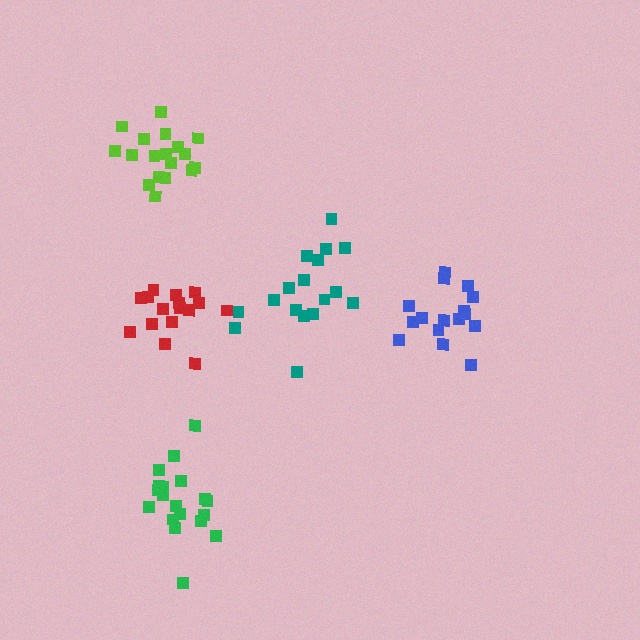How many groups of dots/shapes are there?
There are 5 groups.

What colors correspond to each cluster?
The clusters are colored: green, teal, blue, lime, red.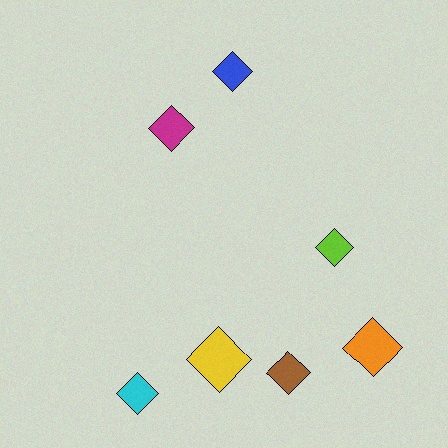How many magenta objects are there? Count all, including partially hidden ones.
There is 1 magenta object.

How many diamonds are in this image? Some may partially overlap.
There are 7 diamonds.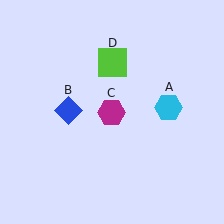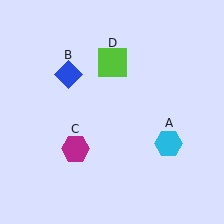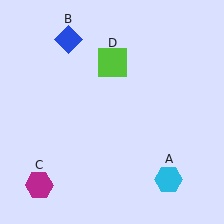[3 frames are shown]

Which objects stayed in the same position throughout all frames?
Lime square (object D) remained stationary.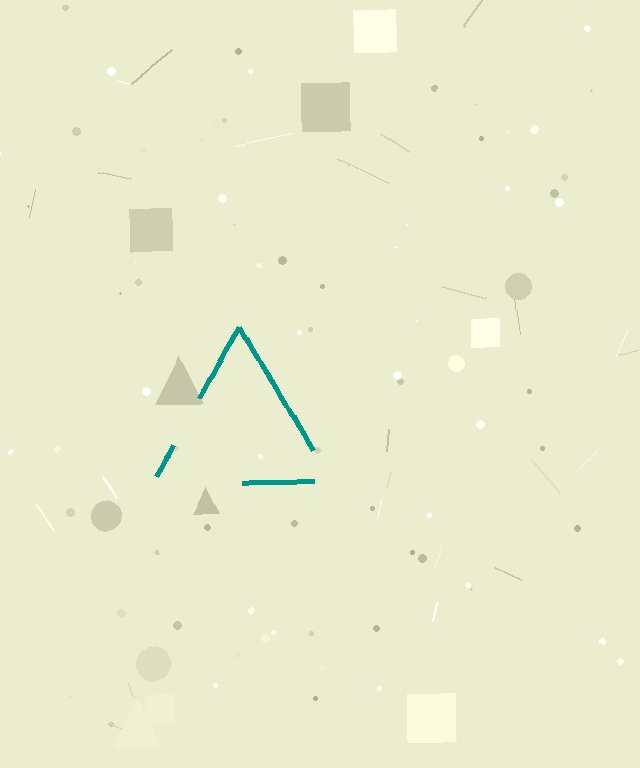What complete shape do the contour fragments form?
The contour fragments form a triangle.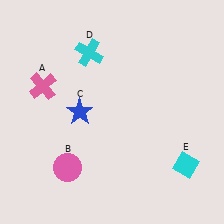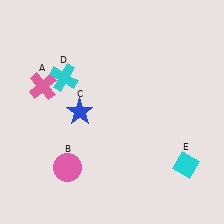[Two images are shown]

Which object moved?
The cyan cross (D) moved left.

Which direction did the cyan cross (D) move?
The cyan cross (D) moved left.